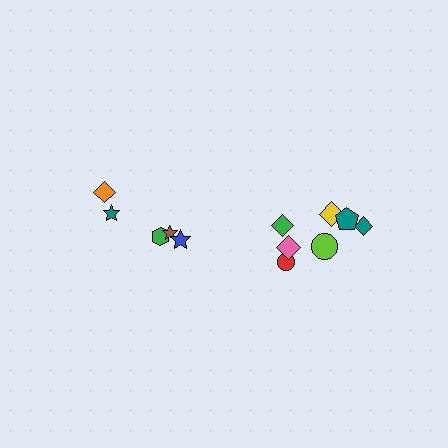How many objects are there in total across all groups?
There are 12 objects.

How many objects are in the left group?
There are 5 objects.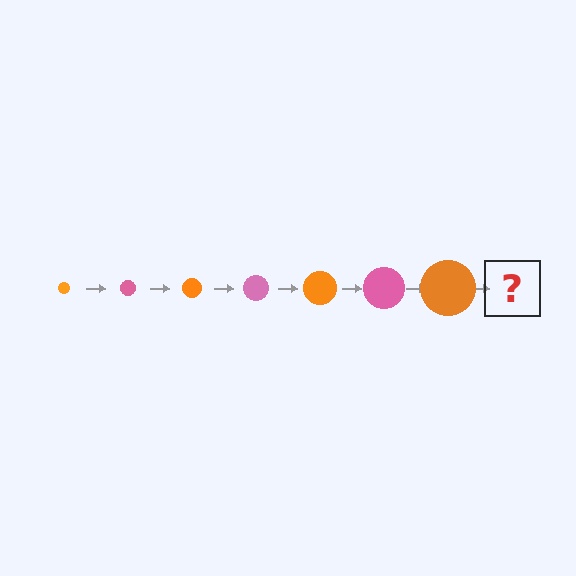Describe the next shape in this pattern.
It should be a pink circle, larger than the previous one.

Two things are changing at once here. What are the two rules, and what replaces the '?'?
The two rules are that the circle grows larger each step and the color cycles through orange and pink. The '?' should be a pink circle, larger than the previous one.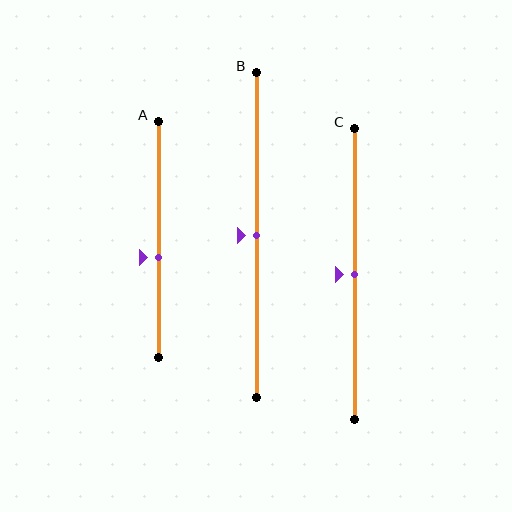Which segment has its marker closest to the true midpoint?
Segment B has its marker closest to the true midpoint.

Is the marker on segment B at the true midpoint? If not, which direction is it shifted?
Yes, the marker on segment B is at the true midpoint.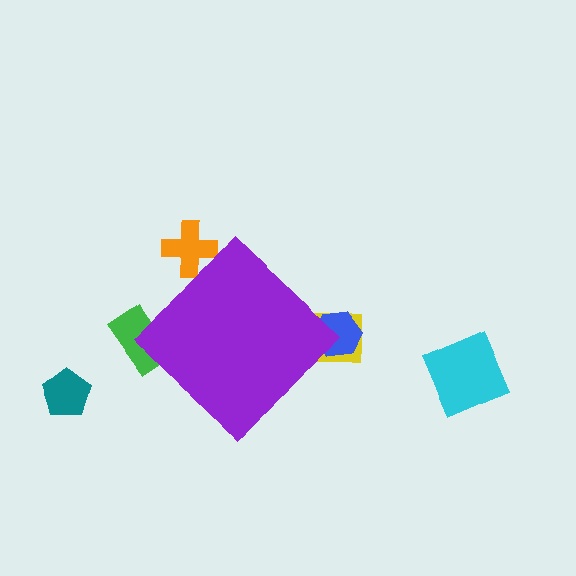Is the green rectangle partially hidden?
Yes, the green rectangle is partially hidden behind the purple diamond.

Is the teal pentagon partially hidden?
No, the teal pentagon is fully visible.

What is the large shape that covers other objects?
A purple diamond.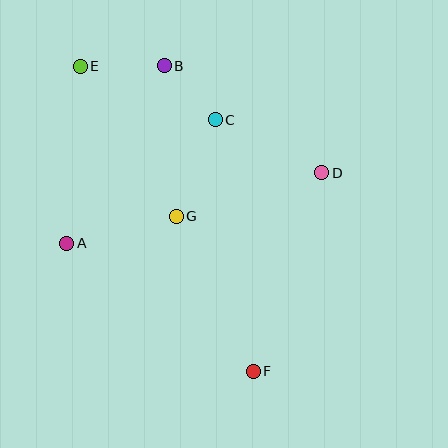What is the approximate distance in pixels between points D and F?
The distance between D and F is approximately 210 pixels.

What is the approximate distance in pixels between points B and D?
The distance between B and D is approximately 190 pixels.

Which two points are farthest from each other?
Points E and F are farthest from each other.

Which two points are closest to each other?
Points B and C are closest to each other.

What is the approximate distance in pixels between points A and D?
The distance between A and D is approximately 265 pixels.